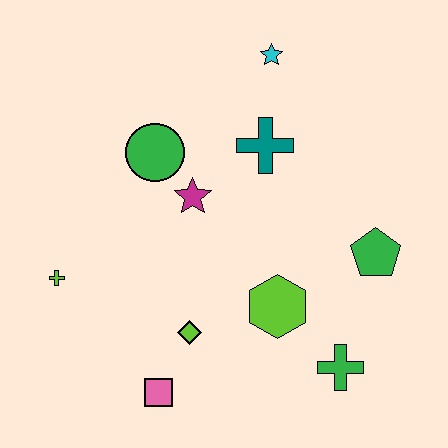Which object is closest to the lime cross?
The lime diamond is closest to the lime cross.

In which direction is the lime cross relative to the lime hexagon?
The lime cross is to the left of the lime hexagon.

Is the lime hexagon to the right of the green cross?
No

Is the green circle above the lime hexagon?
Yes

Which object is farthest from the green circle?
The green cross is farthest from the green circle.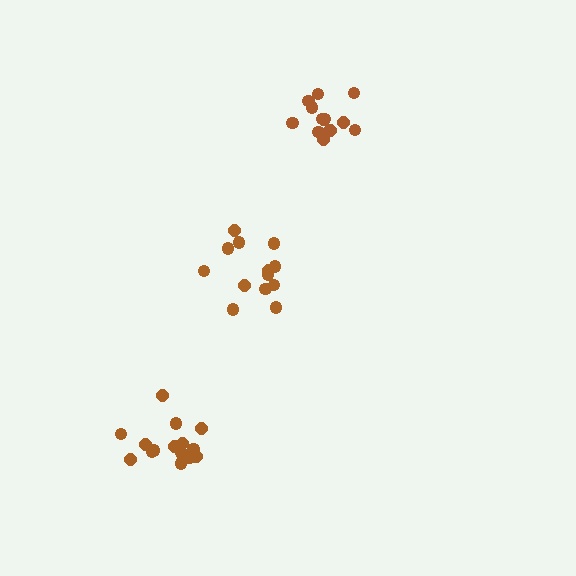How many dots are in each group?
Group 1: 13 dots, Group 2: 15 dots, Group 3: 14 dots (42 total).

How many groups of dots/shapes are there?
There are 3 groups.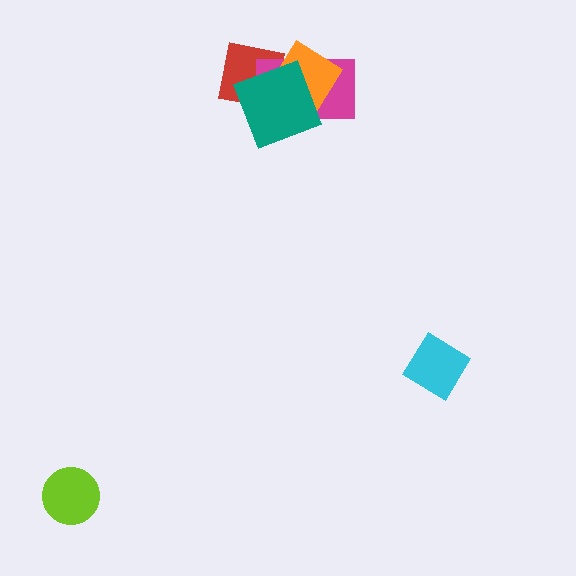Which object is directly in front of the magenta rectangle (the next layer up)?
The orange diamond is directly in front of the magenta rectangle.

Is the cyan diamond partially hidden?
No, no other shape covers it.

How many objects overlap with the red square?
3 objects overlap with the red square.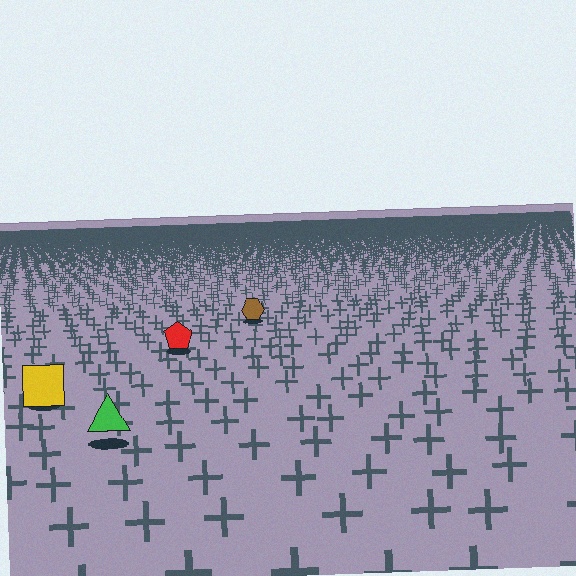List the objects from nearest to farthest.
From nearest to farthest: the green triangle, the yellow square, the red pentagon, the brown hexagon.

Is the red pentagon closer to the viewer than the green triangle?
No. The green triangle is closer — you can tell from the texture gradient: the ground texture is coarser near it.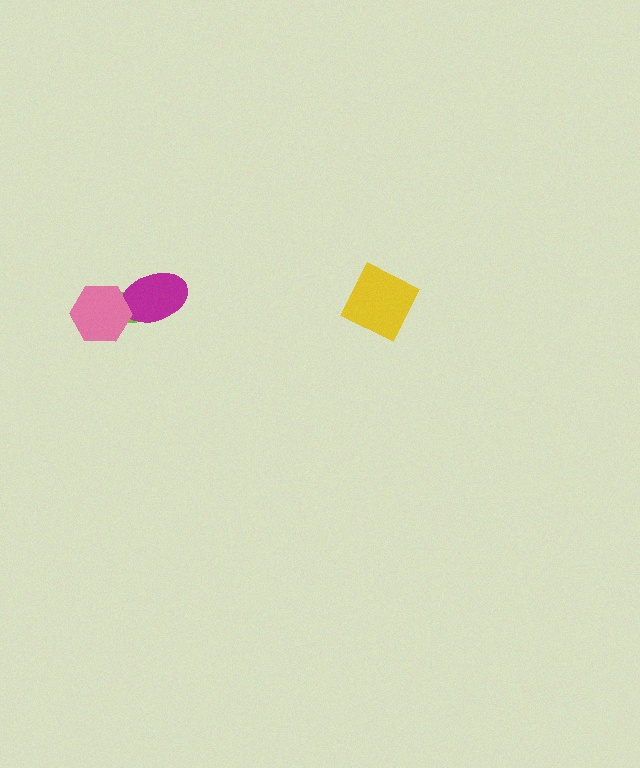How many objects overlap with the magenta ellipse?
2 objects overlap with the magenta ellipse.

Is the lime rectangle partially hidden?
Yes, it is partially covered by another shape.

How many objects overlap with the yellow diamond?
0 objects overlap with the yellow diamond.